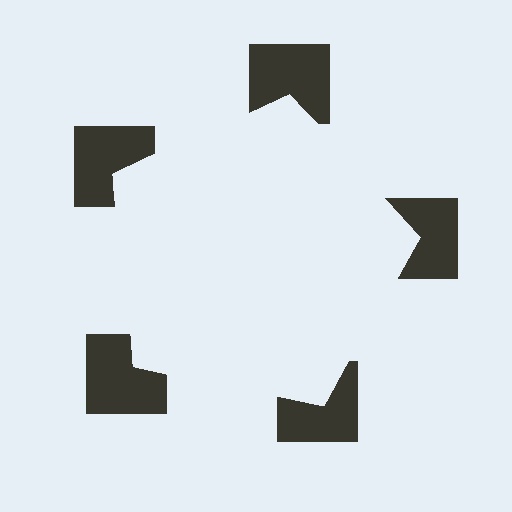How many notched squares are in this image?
There are 5 — one at each vertex of the illusory pentagon.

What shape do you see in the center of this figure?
An illusory pentagon — its edges are inferred from the aligned wedge cuts in the notched squares, not physically drawn.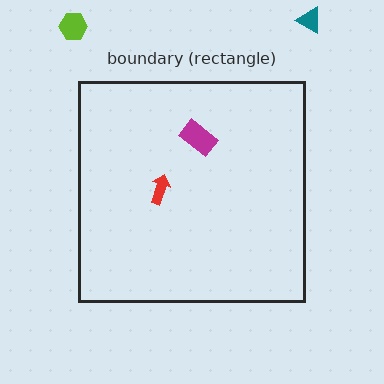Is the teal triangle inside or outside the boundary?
Outside.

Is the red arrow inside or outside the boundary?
Inside.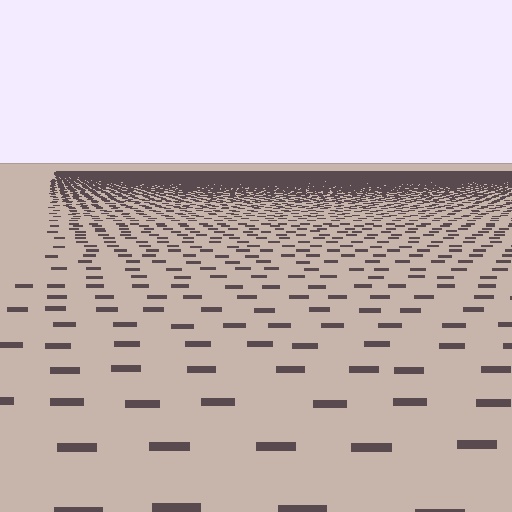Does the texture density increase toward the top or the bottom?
Density increases toward the top.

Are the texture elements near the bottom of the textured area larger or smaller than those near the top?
Larger. Near the bottom, elements are closer to the viewer and appear at a bigger on-screen size.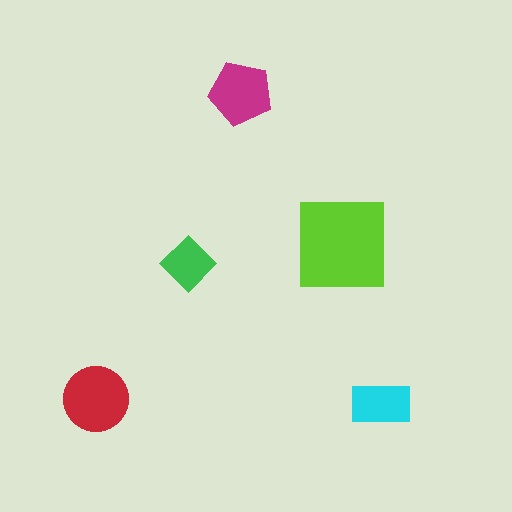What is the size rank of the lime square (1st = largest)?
1st.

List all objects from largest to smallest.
The lime square, the red circle, the magenta pentagon, the cyan rectangle, the green diamond.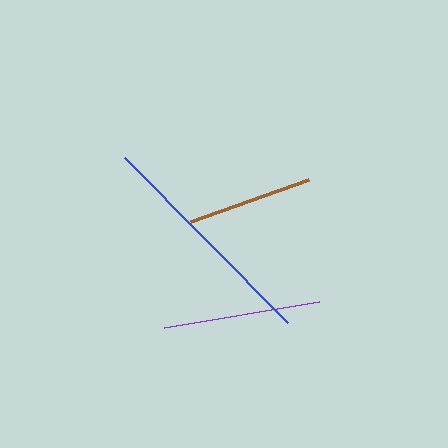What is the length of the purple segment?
The purple segment is approximately 157 pixels long.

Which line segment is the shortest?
The brown line is the shortest at approximately 125 pixels.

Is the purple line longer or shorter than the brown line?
The purple line is longer than the brown line.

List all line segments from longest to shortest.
From longest to shortest: blue, purple, brown.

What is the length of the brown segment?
The brown segment is approximately 125 pixels long.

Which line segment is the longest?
The blue line is the longest at approximately 232 pixels.